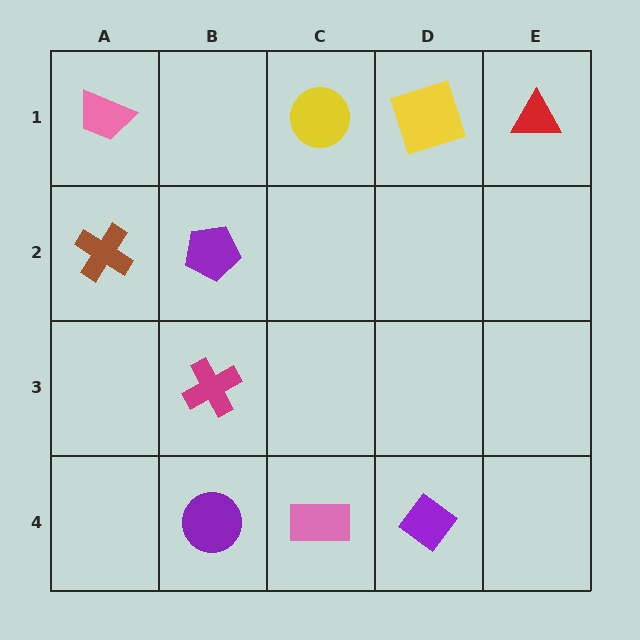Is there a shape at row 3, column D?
No, that cell is empty.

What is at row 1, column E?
A red triangle.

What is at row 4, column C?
A pink rectangle.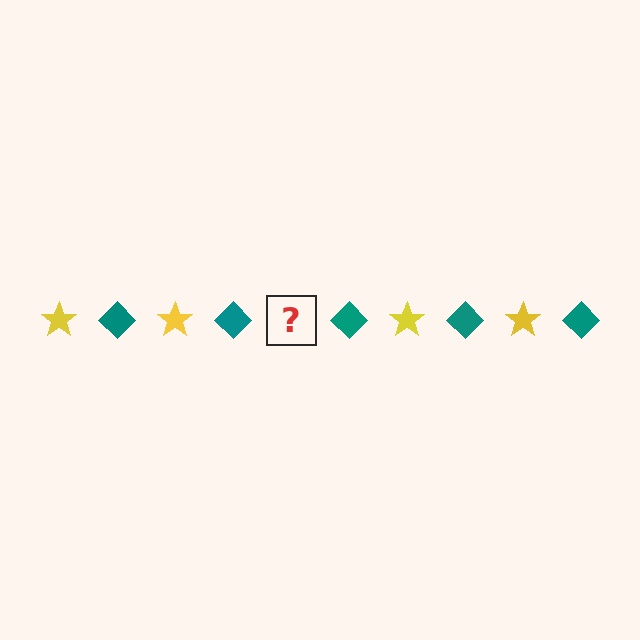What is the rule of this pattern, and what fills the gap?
The rule is that the pattern alternates between yellow star and teal diamond. The gap should be filled with a yellow star.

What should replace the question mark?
The question mark should be replaced with a yellow star.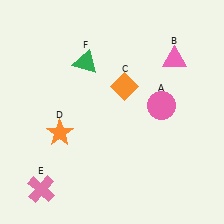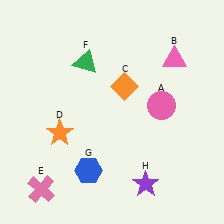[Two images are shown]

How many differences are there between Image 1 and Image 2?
There are 2 differences between the two images.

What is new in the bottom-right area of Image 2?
A purple star (H) was added in the bottom-right area of Image 2.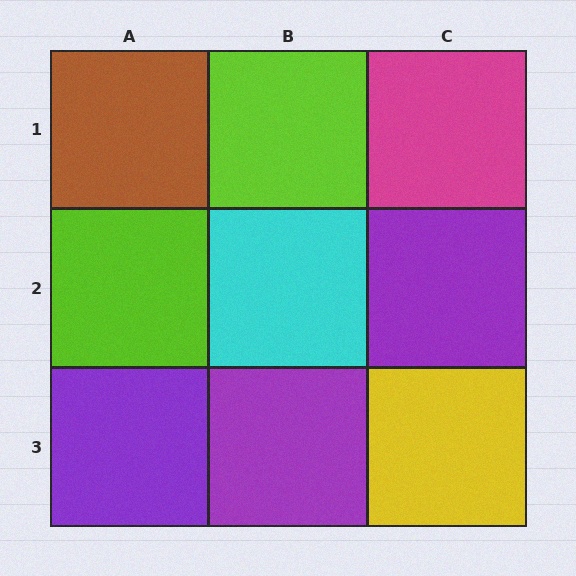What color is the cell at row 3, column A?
Purple.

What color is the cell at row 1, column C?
Magenta.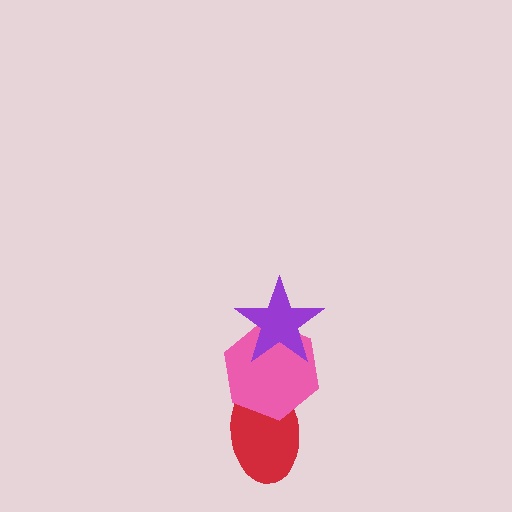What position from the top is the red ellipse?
The red ellipse is 3rd from the top.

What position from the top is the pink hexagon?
The pink hexagon is 2nd from the top.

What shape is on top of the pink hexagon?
The purple star is on top of the pink hexagon.